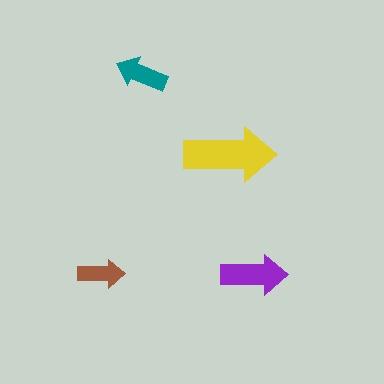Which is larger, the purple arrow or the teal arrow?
The purple one.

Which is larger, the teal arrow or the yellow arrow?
The yellow one.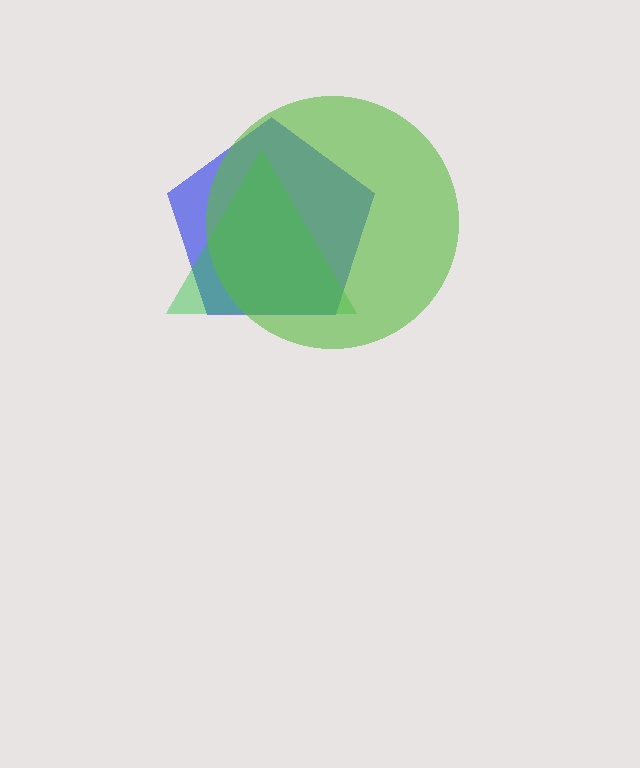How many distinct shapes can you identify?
There are 3 distinct shapes: a blue pentagon, a green triangle, a lime circle.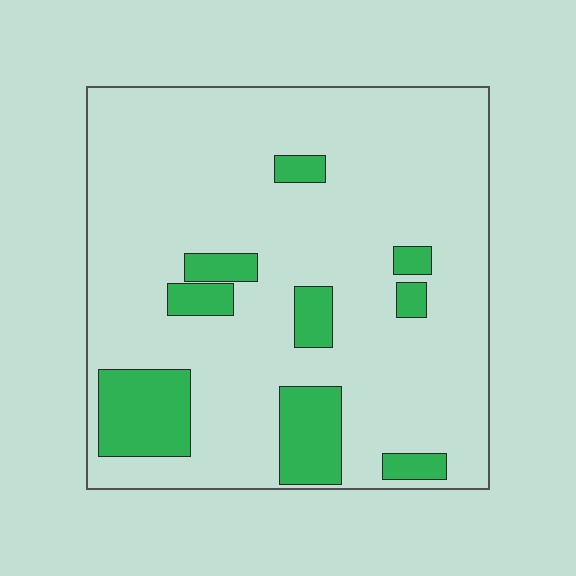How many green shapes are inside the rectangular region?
9.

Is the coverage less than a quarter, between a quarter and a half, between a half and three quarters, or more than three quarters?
Less than a quarter.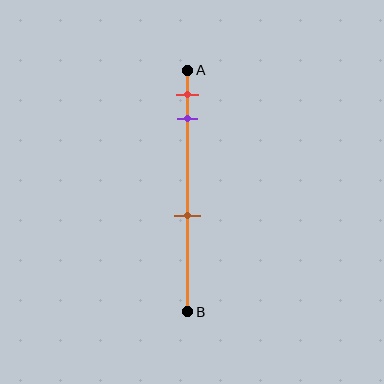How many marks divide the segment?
There are 3 marks dividing the segment.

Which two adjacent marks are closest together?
The red and purple marks are the closest adjacent pair.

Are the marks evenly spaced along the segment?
No, the marks are not evenly spaced.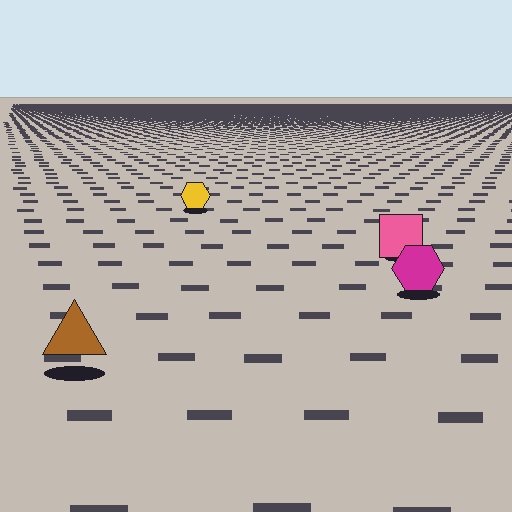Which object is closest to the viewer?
The brown triangle is closest. The texture marks near it are larger and more spread out.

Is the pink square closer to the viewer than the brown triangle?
No. The brown triangle is closer — you can tell from the texture gradient: the ground texture is coarser near it.